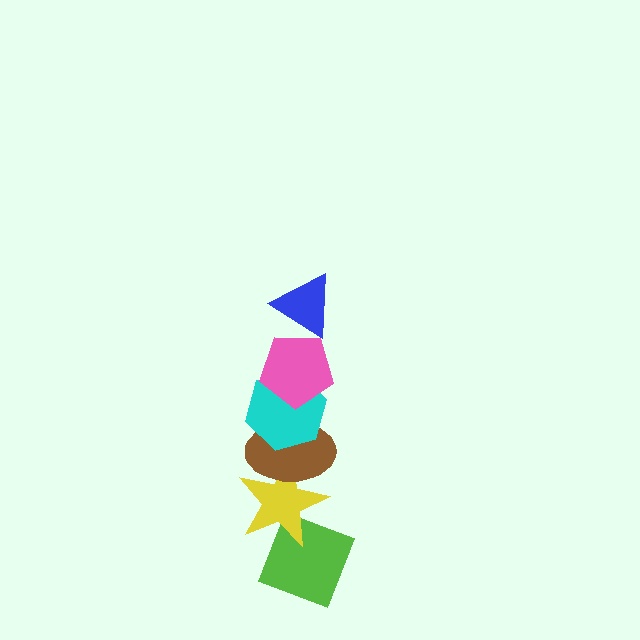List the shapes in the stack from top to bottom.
From top to bottom: the blue triangle, the pink pentagon, the cyan hexagon, the brown ellipse, the yellow star, the lime diamond.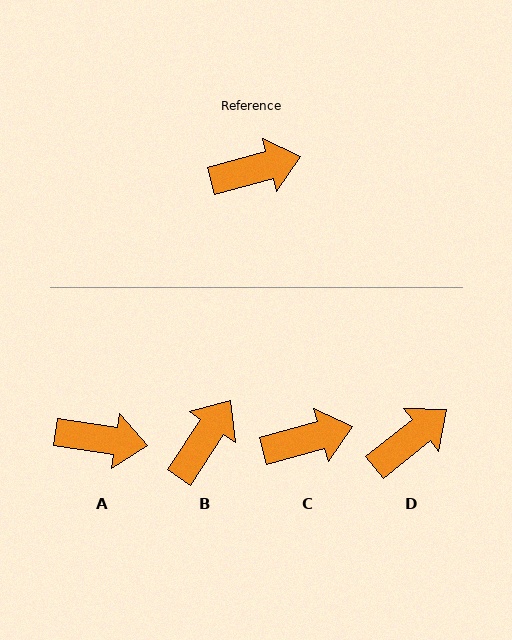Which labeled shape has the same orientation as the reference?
C.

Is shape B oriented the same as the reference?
No, it is off by about 41 degrees.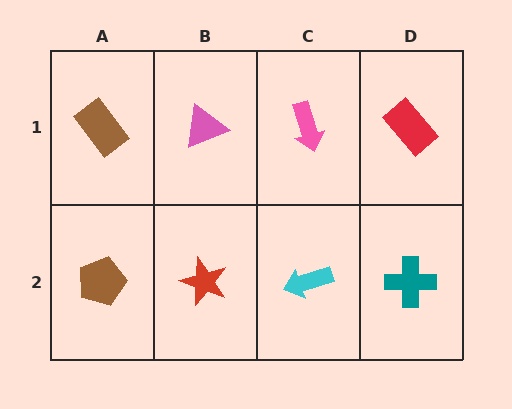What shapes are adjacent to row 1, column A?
A brown pentagon (row 2, column A), a pink triangle (row 1, column B).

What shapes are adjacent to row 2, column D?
A red rectangle (row 1, column D), a cyan arrow (row 2, column C).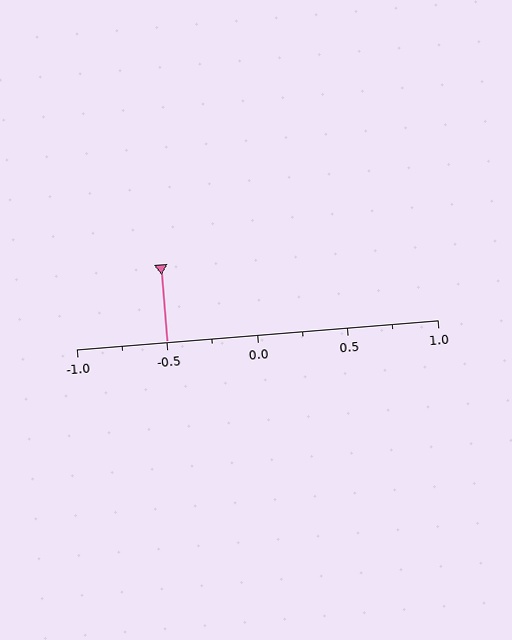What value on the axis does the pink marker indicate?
The marker indicates approximately -0.5.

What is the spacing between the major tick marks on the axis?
The major ticks are spaced 0.5 apart.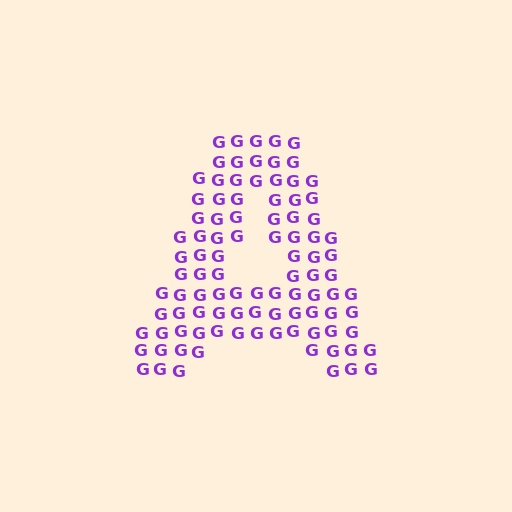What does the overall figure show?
The overall figure shows the letter A.